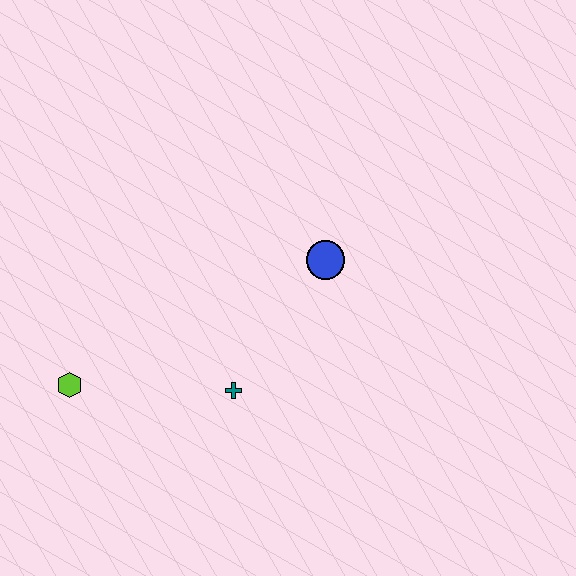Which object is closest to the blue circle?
The teal cross is closest to the blue circle.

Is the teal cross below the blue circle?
Yes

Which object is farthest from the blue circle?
The lime hexagon is farthest from the blue circle.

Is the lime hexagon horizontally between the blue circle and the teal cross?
No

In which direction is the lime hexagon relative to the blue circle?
The lime hexagon is to the left of the blue circle.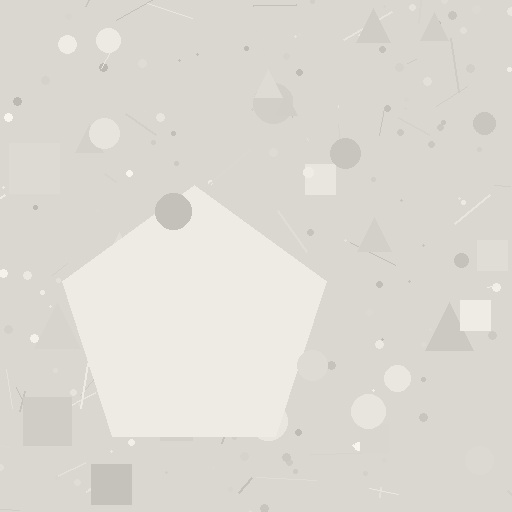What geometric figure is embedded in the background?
A pentagon is embedded in the background.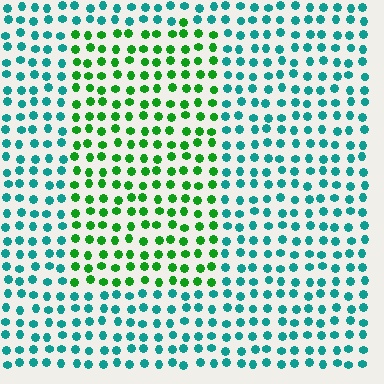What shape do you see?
I see a rectangle.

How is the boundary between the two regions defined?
The boundary is defined purely by a slight shift in hue (about 51 degrees). Spacing, size, and orientation are identical on both sides.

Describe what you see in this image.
The image is filled with small teal elements in a uniform arrangement. A rectangle-shaped region is visible where the elements are tinted to a slightly different hue, forming a subtle color boundary.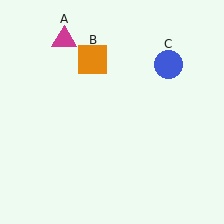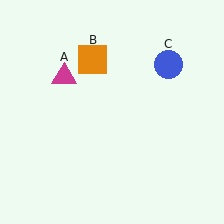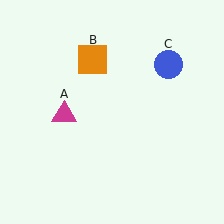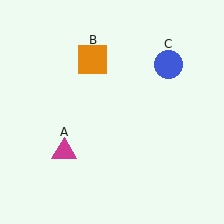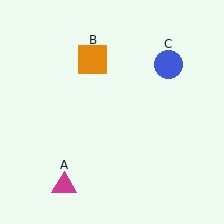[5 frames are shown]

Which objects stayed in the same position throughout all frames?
Orange square (object B) and blue circle (object C) remained stationary.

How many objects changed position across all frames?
1 object changed position: magenta triangle (object A).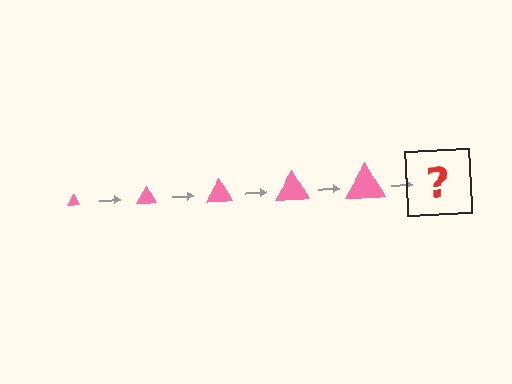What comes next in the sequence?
The next element should be a pink triangle, larger than the previous one.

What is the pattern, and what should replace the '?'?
The pattern is that the triangle gets progressively larger each step. The '?' should be a pink triangle, larger than the previous one.